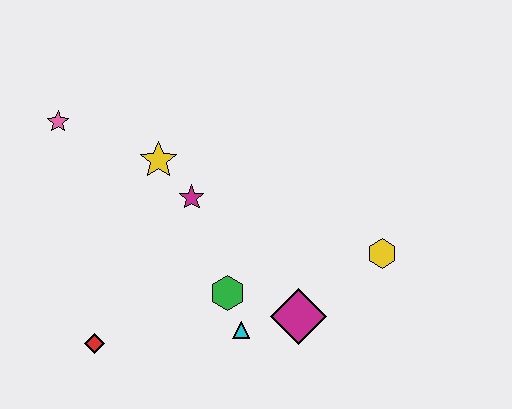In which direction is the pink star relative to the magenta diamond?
The pink star is to the left of the magenta diamond.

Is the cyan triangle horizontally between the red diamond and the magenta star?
No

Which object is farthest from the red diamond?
The yellow hexagon is farthest from the red diamond.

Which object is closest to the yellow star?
The magenta star is closest to the yellow star.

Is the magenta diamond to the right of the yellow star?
Yes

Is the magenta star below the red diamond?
No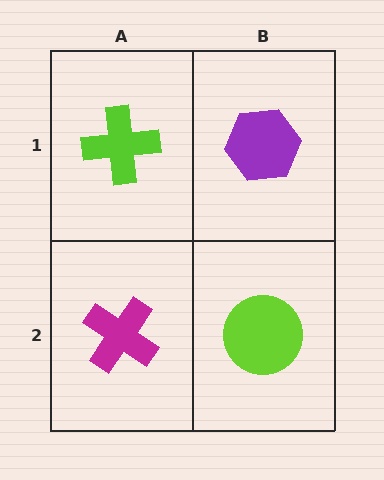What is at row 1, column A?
A lime cross.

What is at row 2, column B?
A lime circle.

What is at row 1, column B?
A purple hexagon.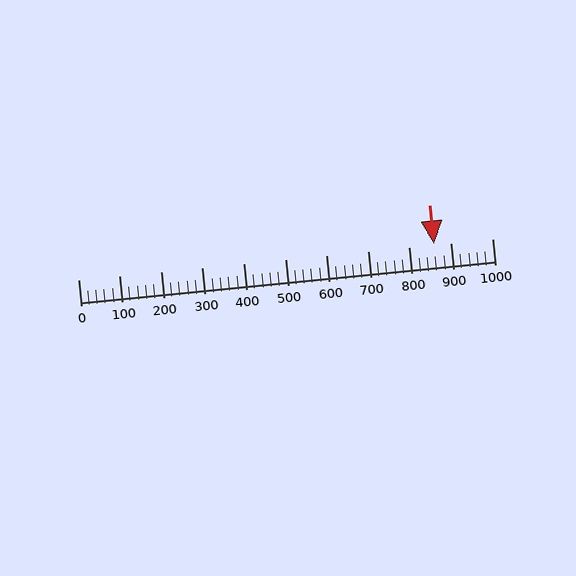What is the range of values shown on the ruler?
The ruler shows values from 0 to 1000.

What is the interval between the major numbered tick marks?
The major tick marks are spaced 100 units apart.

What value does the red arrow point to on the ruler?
The red arrow points to approximately 860.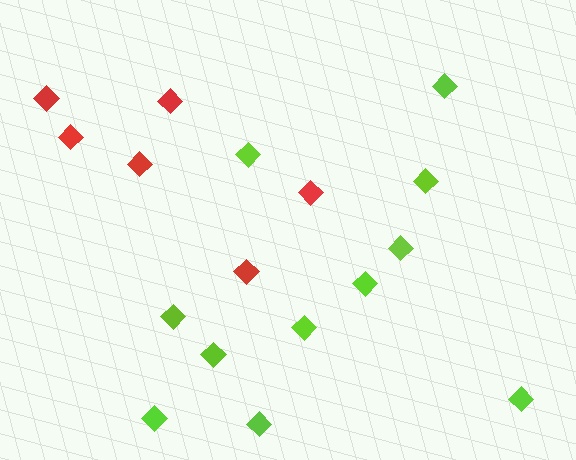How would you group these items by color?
There are 2 groups: one group of red diamonds (6) and one group of lime diamonds (11).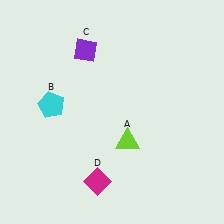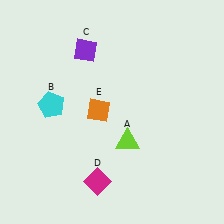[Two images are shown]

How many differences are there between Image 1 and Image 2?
There is 1 difference between the two images.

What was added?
An orange diamond (E) was added in Image 2.